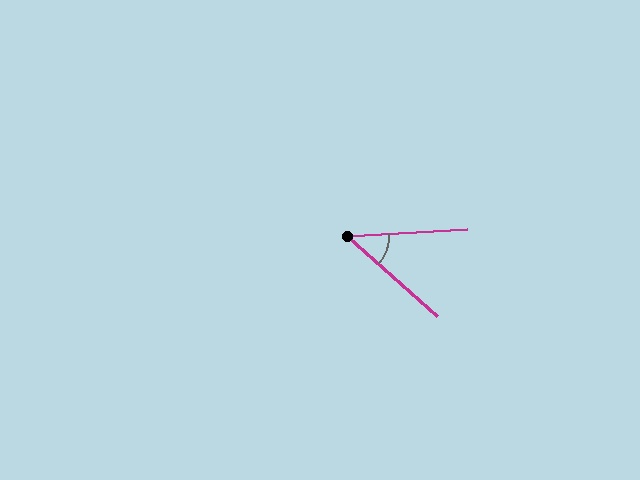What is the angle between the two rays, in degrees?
Approximately 45 degrees.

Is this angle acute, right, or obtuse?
It is acute.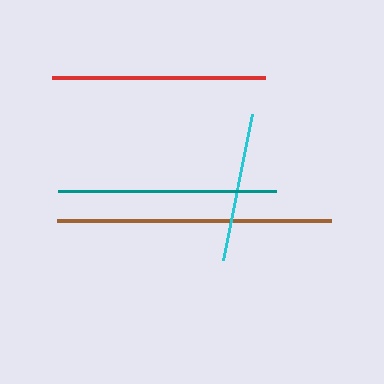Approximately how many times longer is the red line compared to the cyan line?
The red line is approximately 1.4 times the length of the cyan line.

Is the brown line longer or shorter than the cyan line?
The brown line is longer than the cyan line.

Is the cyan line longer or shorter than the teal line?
The teal line is longer than the cyan line.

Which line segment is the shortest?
The cyan line is the shortest at approximately 149 pixels.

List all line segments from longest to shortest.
From longest to shortest: brown, teal, red, cyan.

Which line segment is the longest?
The brown line is the longest at approximately 274 pixels.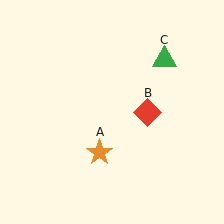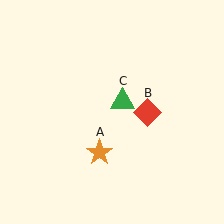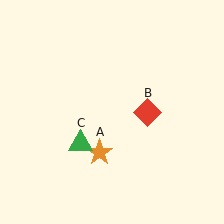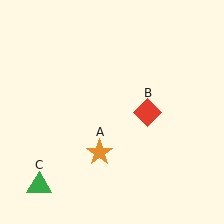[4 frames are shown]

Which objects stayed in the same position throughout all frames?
Orange star (object A) and red diamond (object B) remained stationary.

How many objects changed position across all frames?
1 object changed position: green triangle (object C).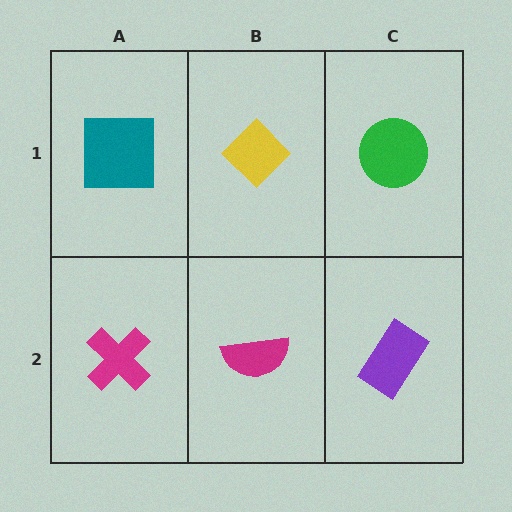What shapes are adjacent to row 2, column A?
A teal square (row 1, column A), a magenta semicircle (row 2, column B).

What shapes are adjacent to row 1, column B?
A magenta semicircle (row 2, column B), a teal square (row 1, column A), a green circle (row 1, column C).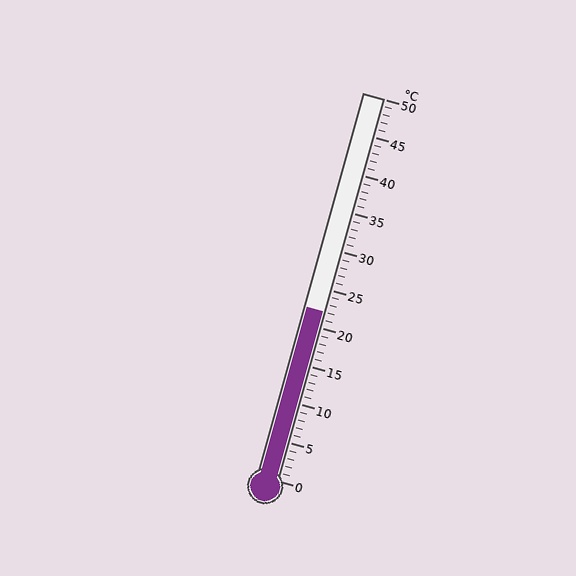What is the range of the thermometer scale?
The thermometer scale ranges from 0°C to 50°C.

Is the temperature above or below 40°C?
The temperature is below 40°C.